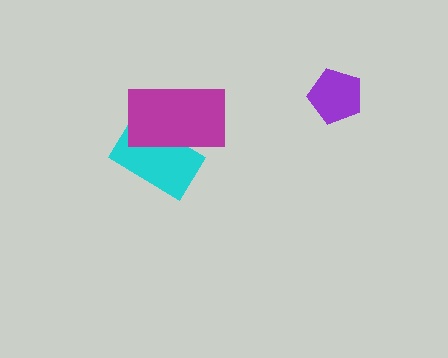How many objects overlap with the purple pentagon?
0 objects overlap with the purple pentagon.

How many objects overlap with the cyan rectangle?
1 object overlaps with the cyan rectangle.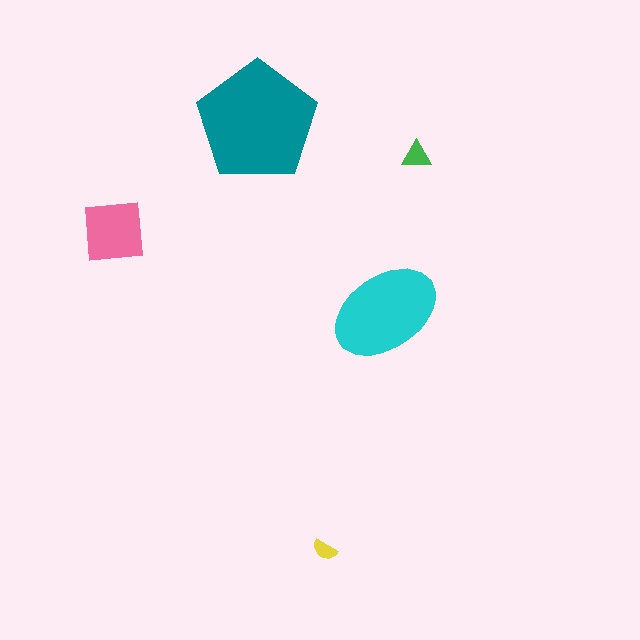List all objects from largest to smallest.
The teal pentagon, the cyan ellipse, the pink square, the green triangle, the yellow semicircle.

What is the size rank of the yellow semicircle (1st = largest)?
5th.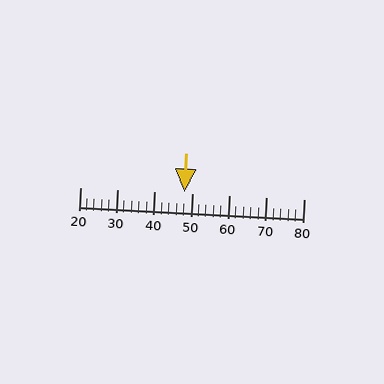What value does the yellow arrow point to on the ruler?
The yellow arrow points to approximately 48.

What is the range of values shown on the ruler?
The ruler shows values from 20 to 80.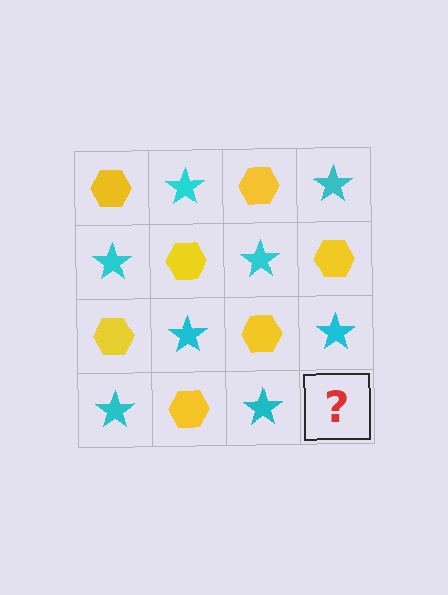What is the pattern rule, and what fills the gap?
The rule is that it alternates yellow hexagon and cyan star in a checkerboard pattern. The gap should be filled with a yellow hexagon.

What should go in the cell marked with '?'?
The missing cell should contain a yellow hexagon.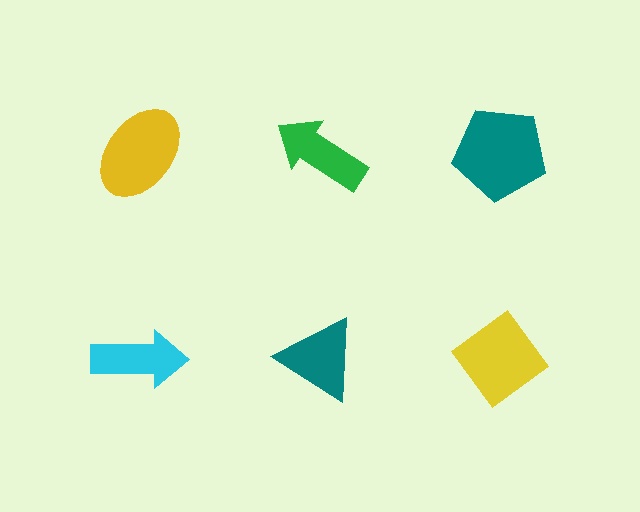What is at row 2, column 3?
A yellow diamond.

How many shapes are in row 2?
3 shapes.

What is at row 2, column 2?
A teal triangle.